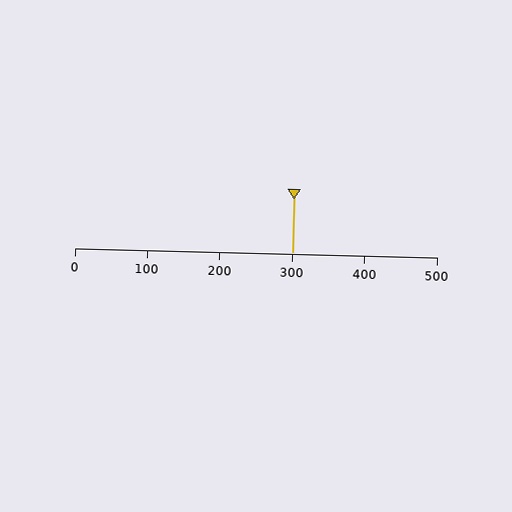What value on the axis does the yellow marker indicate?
The marker indicates approximately 300.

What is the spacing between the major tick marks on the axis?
The major ticks are spaced 100 apart.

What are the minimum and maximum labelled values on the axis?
The axis runs from 0 to 500.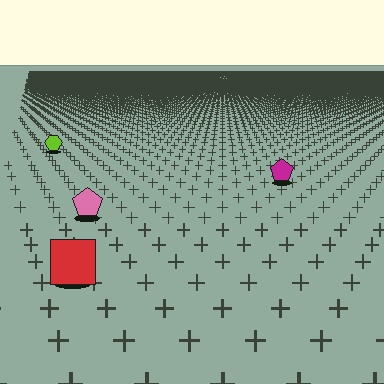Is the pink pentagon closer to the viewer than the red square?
No. The red square is closer — you can tell from the texture gradient: the ground texture is coarser near it.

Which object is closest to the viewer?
The red square is closest. The texture marks near it are larger and more spread out.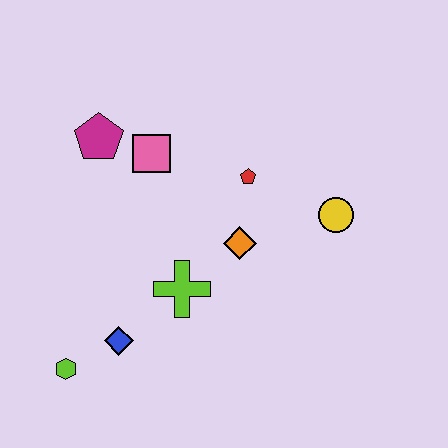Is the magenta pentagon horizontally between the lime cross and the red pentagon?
No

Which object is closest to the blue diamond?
The lime hexagon is closest to the blue diamond.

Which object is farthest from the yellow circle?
The lime hexagon is farthest from the yellow circle.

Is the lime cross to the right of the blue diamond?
Yes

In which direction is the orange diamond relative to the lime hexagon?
The orange diamond is to the right of the lime hexagon.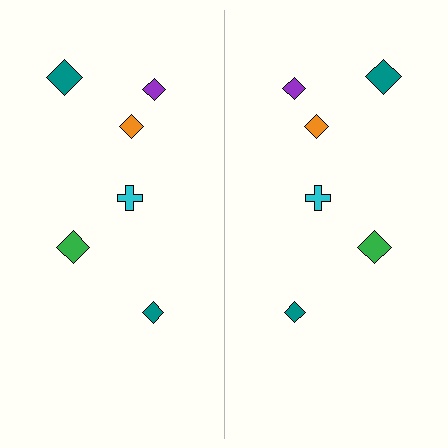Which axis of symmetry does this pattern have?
The pattern has a vertical axis of symmetry running through the center of the image.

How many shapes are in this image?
There are 12 shapes in this image.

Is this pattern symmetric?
Yes, this pattern has bilateral (reflection) symmetry.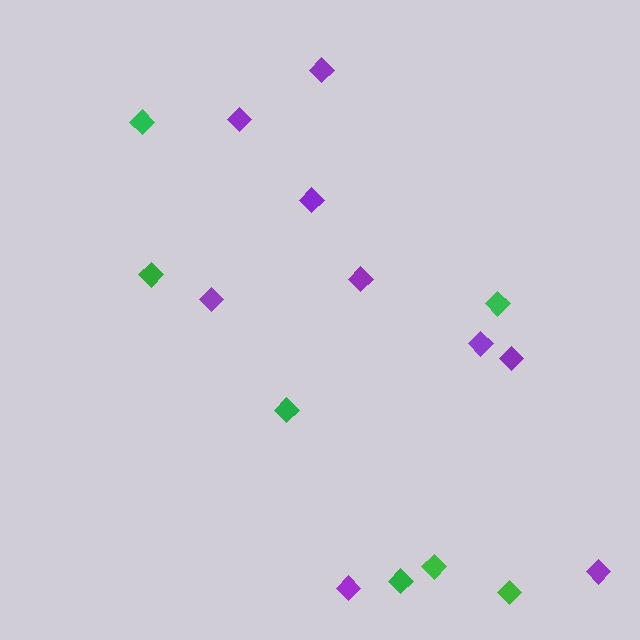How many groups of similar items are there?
There are 2 groups: one group of green diamonds (7) and one group of purple diamonds (9).